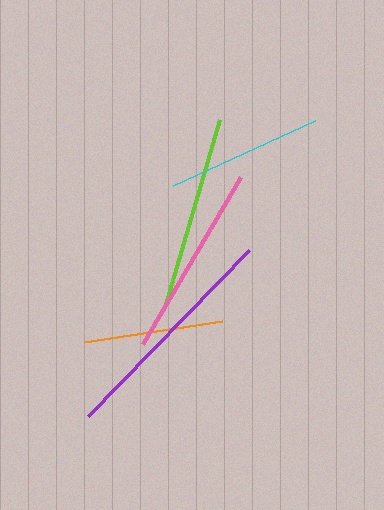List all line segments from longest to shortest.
From longest to shortest: purple, lime, pink, cyan, orange.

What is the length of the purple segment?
The purple segment is approximately 232 pixels long.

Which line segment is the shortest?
The orange line is the shortest at approximately 139 pixels.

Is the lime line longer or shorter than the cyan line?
The lime line is longer than the cyan line.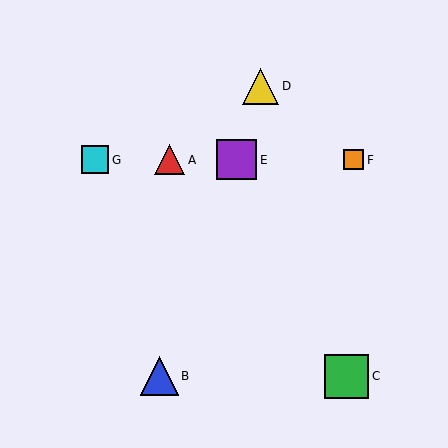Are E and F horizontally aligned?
Yes, both are at y≈160.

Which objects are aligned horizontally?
Objects A, E, F, G are aligned horizontally.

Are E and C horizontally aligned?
No, E is at y≈160 and C is at y≈376.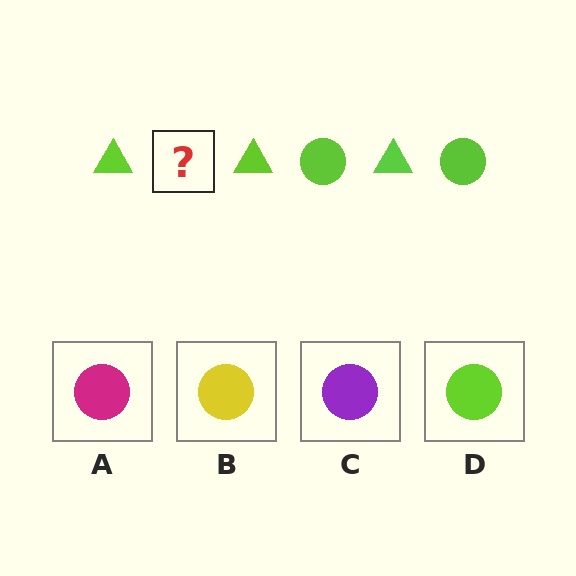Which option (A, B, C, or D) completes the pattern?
D.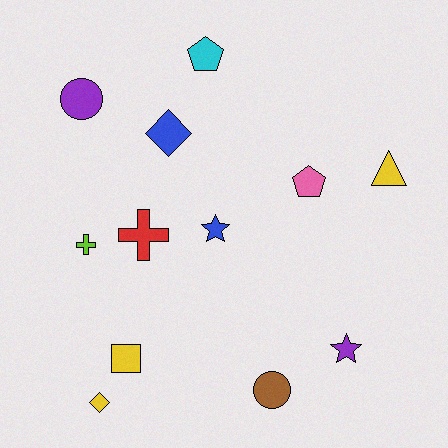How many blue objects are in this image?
There are 2 blue objects.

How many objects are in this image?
There are 12 objects.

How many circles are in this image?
There are 2 circles.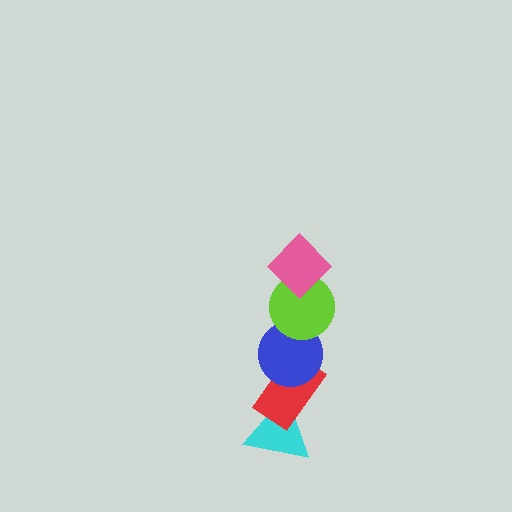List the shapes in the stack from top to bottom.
From top to bottom: the pink diamond, the lime circle, the blue circle, the red rectangle, the cyan triangle.